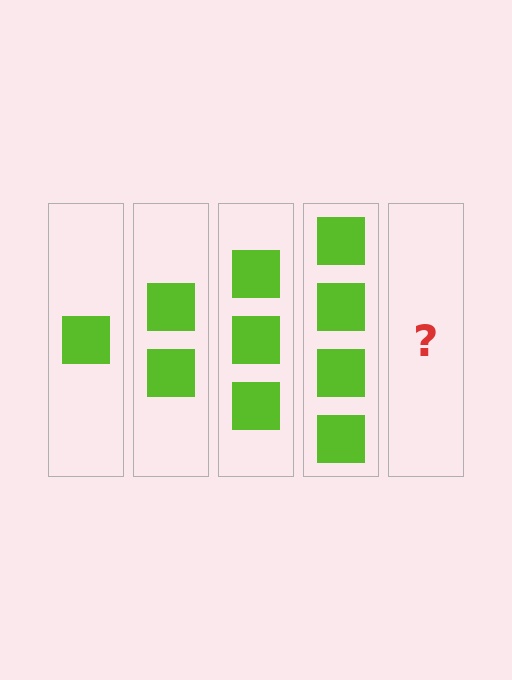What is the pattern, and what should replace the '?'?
The pattern is that each step adds one more square. The '?' should be 5 squares.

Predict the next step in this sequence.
The next step is 5 squares.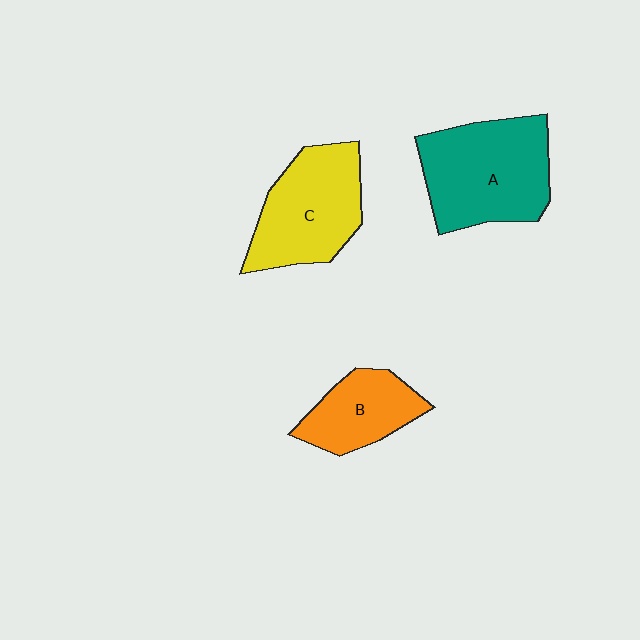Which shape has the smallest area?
Shape B (orange).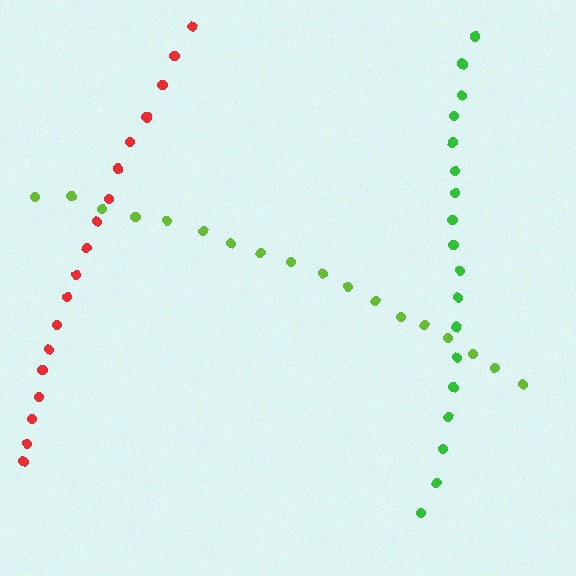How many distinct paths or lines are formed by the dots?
There are 3 distinct paths.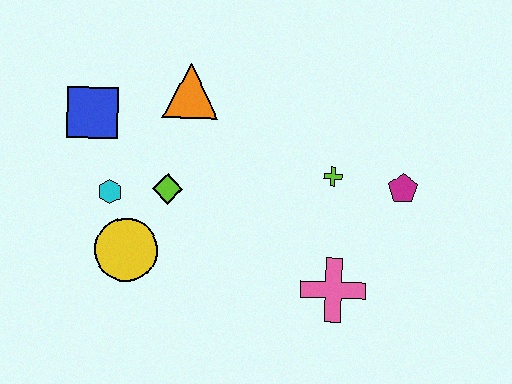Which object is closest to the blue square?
The cyan hexagon is closest to the blue square.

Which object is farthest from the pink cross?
The blue square is farthest from the pink cross.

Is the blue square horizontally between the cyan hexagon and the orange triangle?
No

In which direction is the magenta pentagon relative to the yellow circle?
The magenta pentagon is to the right of the yellow circle.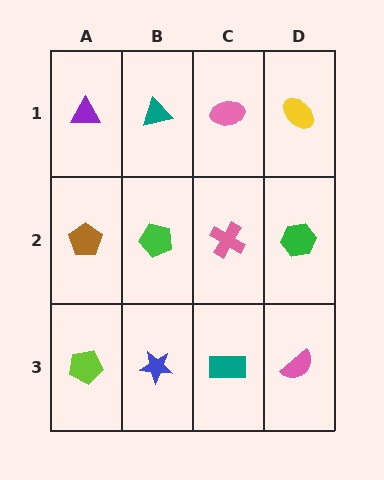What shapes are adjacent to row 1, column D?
A green hexagon (row 2, column D), a pink ellipse (row 1, column C).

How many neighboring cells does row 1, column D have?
2.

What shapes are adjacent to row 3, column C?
A pink cross (row 2, column C), a blue star (row 3, column B), a pink semicircle (row 3, column D).